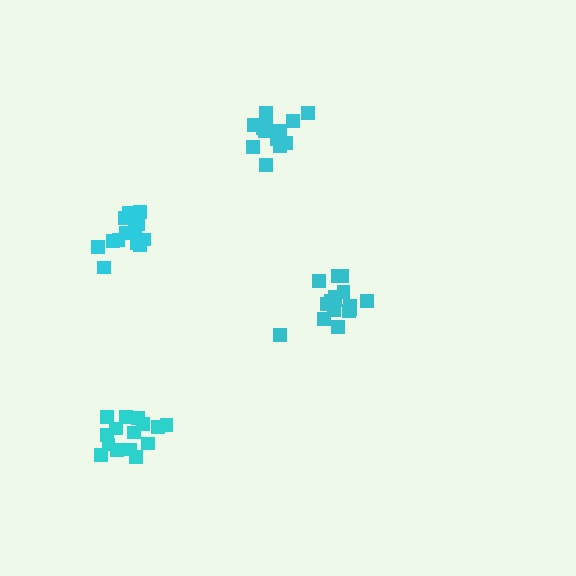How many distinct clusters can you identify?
There are 4 distinct clusters.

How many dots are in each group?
Group 1: 16 dots, Group 2: 14 dots, Group 3: 15 dots, Group 4: 13 dots (58 total).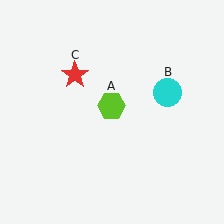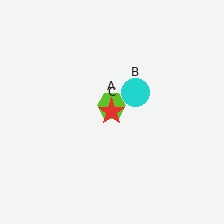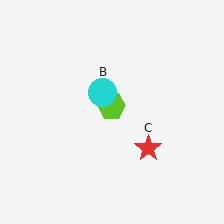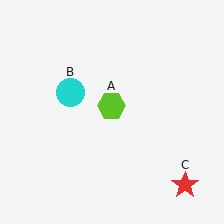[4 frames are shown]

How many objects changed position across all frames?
2 objects changed position: cyan circle (object B), red star (object C).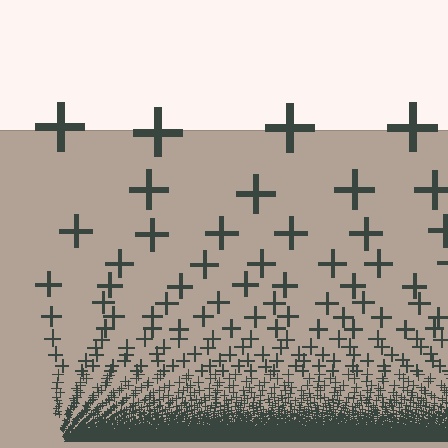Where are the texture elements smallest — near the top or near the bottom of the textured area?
Near the bottom.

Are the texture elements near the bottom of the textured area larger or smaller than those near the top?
Smaller. The gradient is inverted — elements near the bottom are smaller and denser.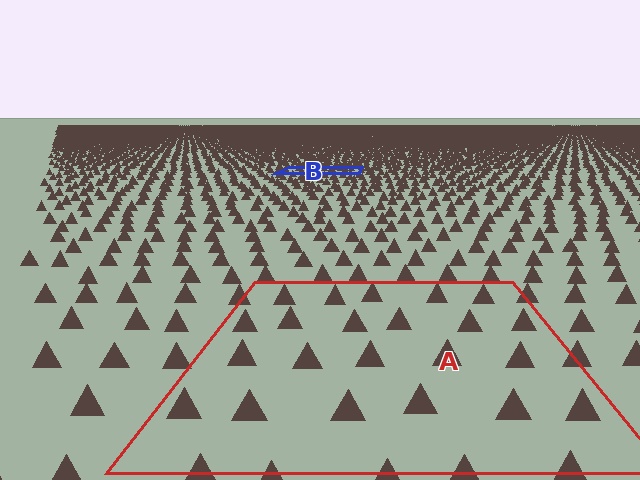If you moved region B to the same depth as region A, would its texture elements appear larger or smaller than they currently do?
They would appear larger. At a closer depth, the same texture elements are projected at a bigger on-screen size.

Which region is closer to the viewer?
Region A is closer. The texture elements there are larger and more spread out.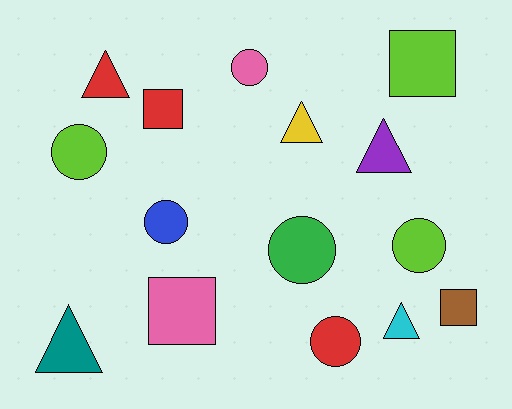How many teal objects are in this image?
There is 1 teal object.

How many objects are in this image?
There are 15 objects.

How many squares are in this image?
There are 4 squares.